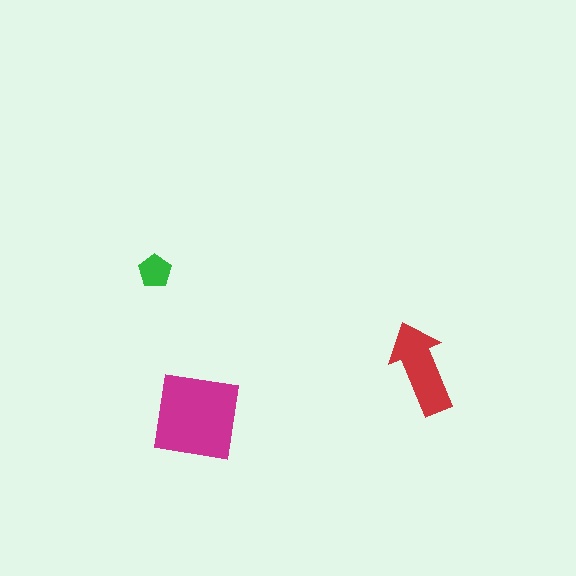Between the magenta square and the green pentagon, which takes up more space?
The magenta square.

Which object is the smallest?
The green pentagon.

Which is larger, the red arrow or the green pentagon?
The red arrow.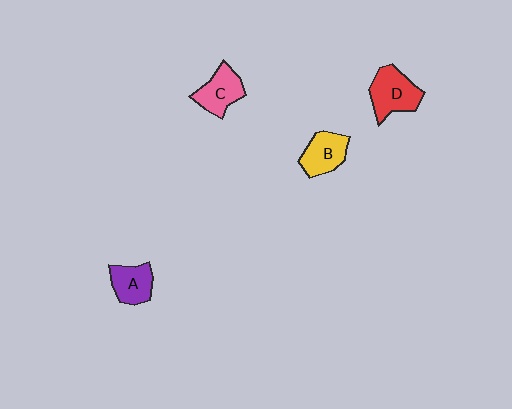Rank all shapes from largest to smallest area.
From largest to smallest: D (red), C (pink), B (yellow), A (purple).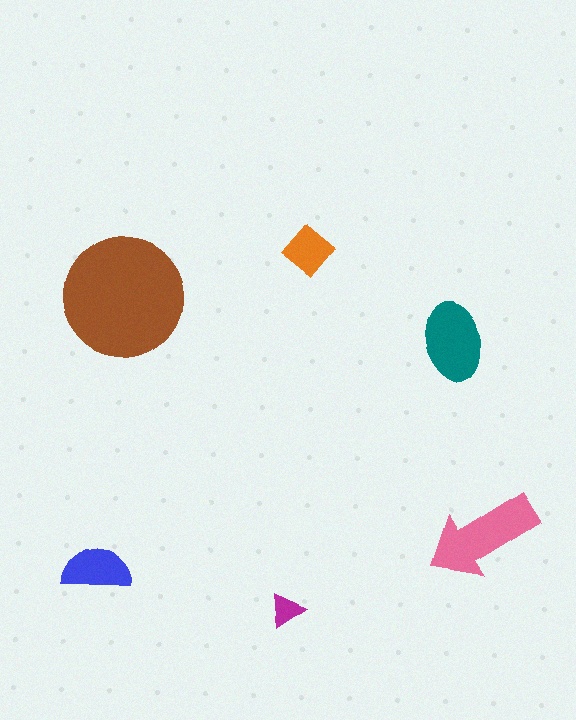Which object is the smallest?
The magenta triangle.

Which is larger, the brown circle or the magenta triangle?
The brown circle.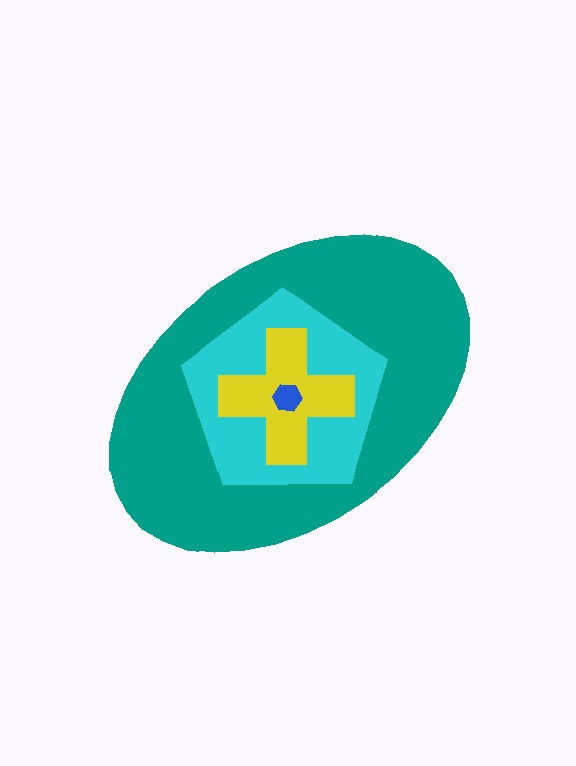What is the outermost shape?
The teal ellipse.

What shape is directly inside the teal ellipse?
The cyan pentagon.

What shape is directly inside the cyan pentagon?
The yellow cross.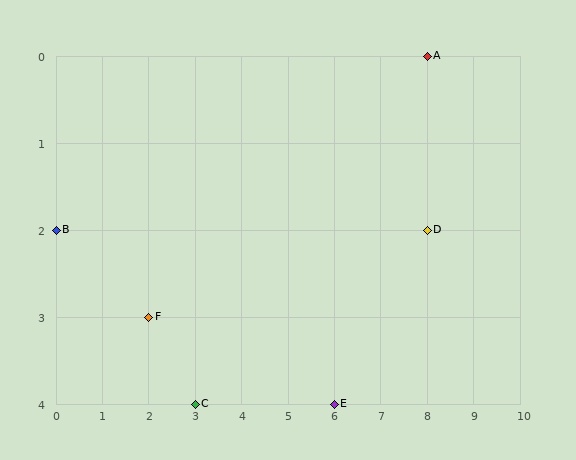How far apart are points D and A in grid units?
Points D and A are 2 rows apart.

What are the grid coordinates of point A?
Point A is at grid coordinates (8, 0).